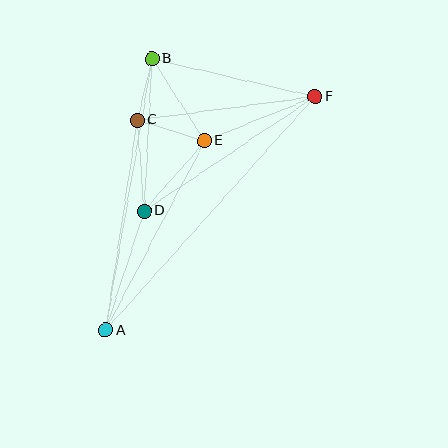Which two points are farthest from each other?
Points A and F are farthest from each other.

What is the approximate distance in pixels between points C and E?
The distance between C and E is approximately 70 pixels.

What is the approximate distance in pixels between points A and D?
The distance between A and D is approximately 125 pixels.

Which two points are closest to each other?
Points B and C are closest to each other.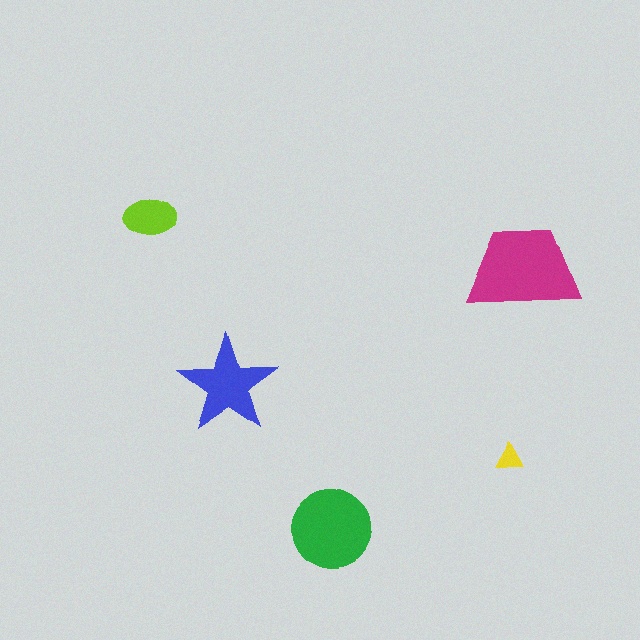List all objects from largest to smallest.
The magenta trapezoid, the green circle, the blue star, the lime ellipse, the yellow triangle.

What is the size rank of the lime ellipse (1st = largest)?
4th.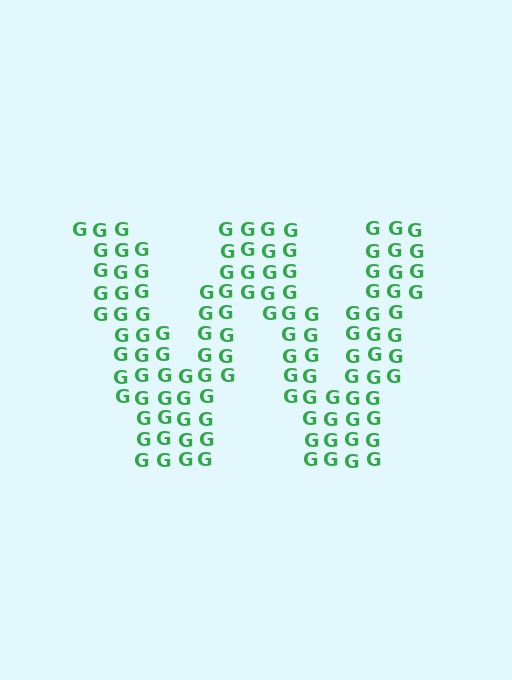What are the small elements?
The small elements are letter G's.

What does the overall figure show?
The overall figure shows the letter W.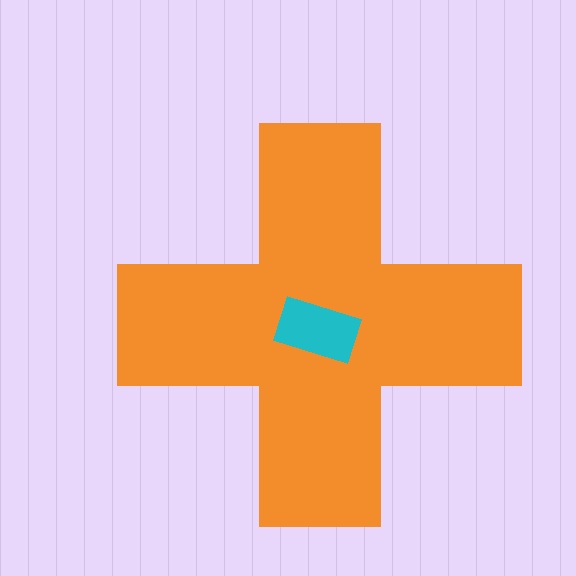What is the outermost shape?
The orange cross.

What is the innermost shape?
The cyan rectangle.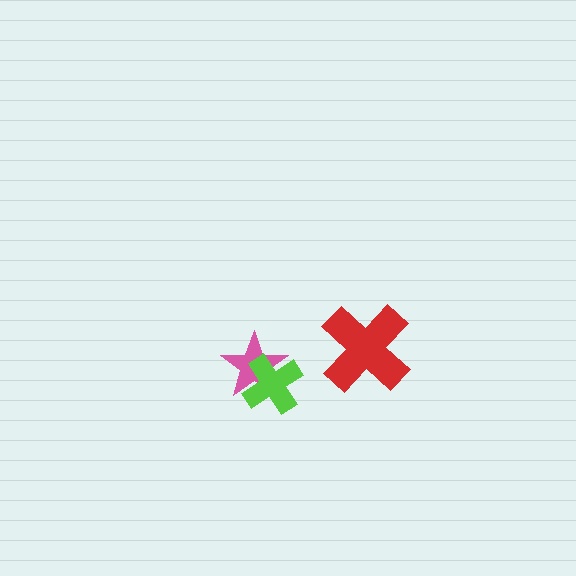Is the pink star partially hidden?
Yes, it is partially covered by another shape.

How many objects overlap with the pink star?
1 object overlaps with the pink star.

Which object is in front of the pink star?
The lime cross is in front of the pink star.